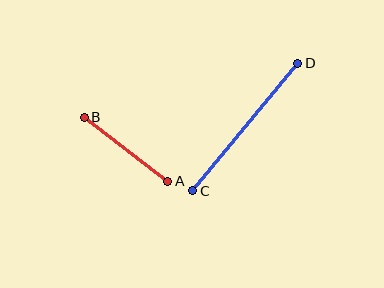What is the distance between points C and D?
The distance is approximately 165 pixels.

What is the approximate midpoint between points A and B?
The midpoint is at approximately (126, 149) pixels.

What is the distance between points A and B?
The distance is approximately 105 pixels.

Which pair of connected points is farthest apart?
Points C and D are farthest apart.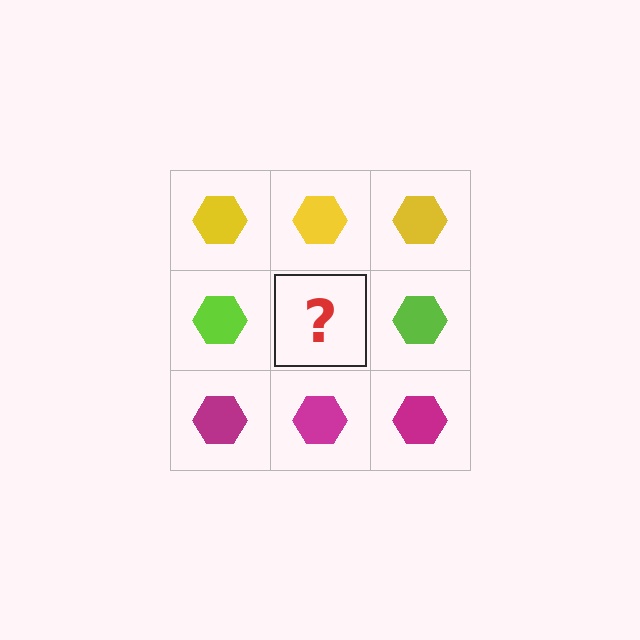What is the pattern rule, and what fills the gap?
The rule is that each row has a consistent color. The gap should be filled with a lime hexagon.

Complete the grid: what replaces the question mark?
The question mark should be replaced with a lime hexagon.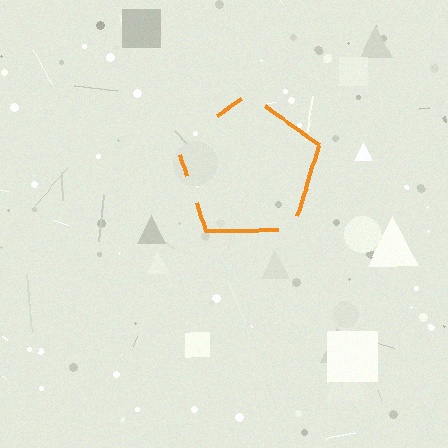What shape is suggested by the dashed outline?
The dashed outline suggests a pentagon.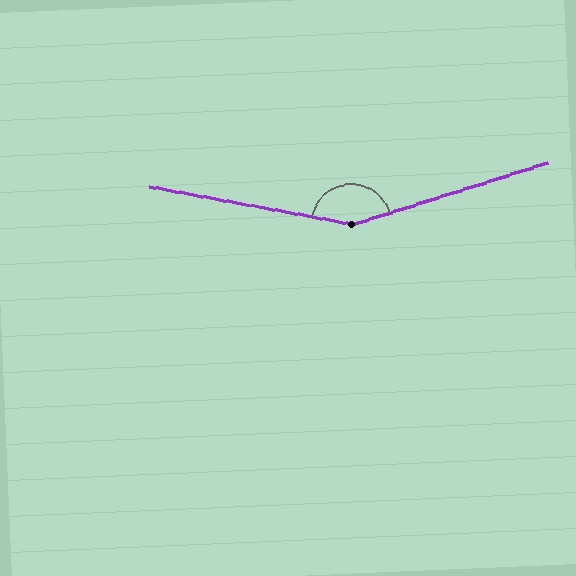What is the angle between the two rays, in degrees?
Approximately 152 degrees.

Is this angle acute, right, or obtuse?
It is obtuse.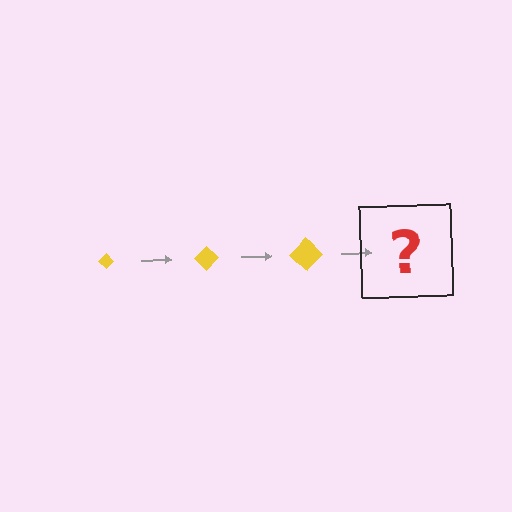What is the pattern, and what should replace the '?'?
The pattern is that the diamond gets progressively larger each step. The '?' should be a yellow diamond, larger than the previous one.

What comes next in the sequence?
The next element should be a yellow diamond, larger than the previous one.